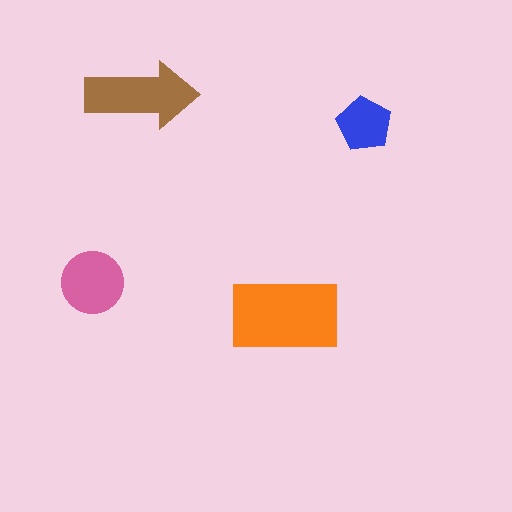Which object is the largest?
The orange rectangle.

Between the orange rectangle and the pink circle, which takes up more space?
The orange rectangle.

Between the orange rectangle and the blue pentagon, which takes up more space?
The orange rectangle.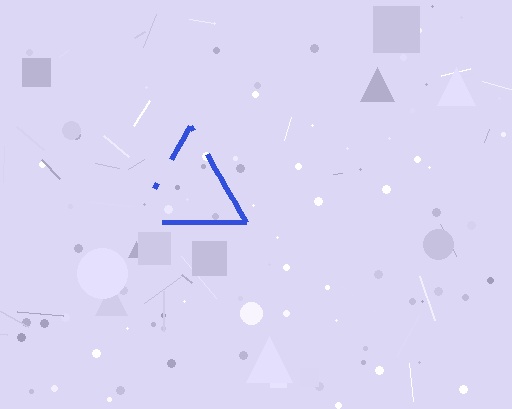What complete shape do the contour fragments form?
The contour fragments form a triangle.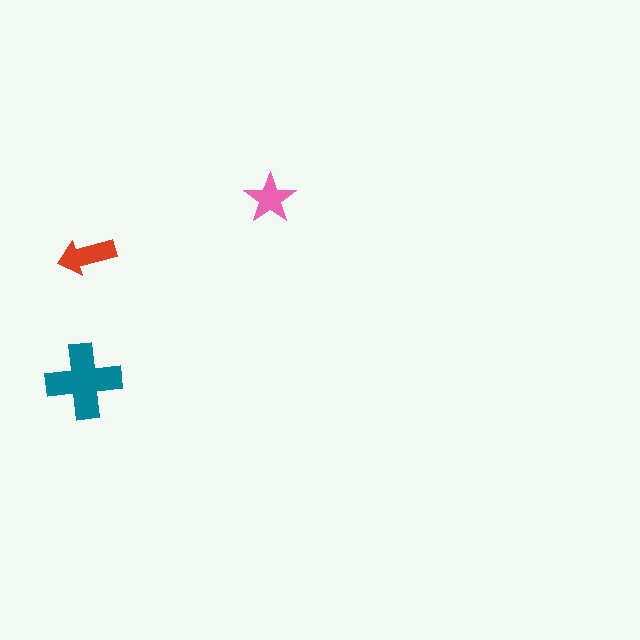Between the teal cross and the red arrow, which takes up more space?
The teal cross.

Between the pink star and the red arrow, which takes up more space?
The red arrow.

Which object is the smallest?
The pink star.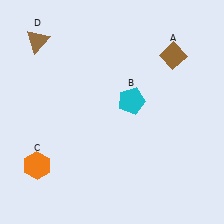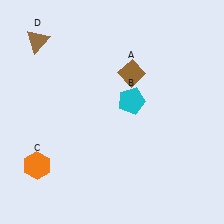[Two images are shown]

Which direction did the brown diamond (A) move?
The brown diamond (A) moved left.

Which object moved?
The brown diamond (A) moved left.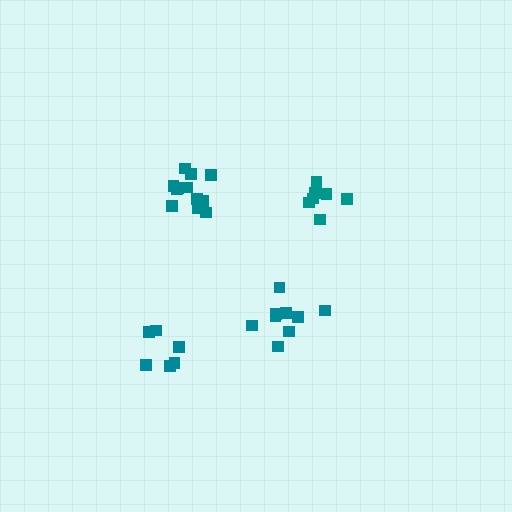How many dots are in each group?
Group 1: 6 dots, Group 2: 9 dots, Group 3: 7 dots, Group 4: 12 dots (34 total).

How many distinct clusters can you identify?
There are 4 distinct clusters.